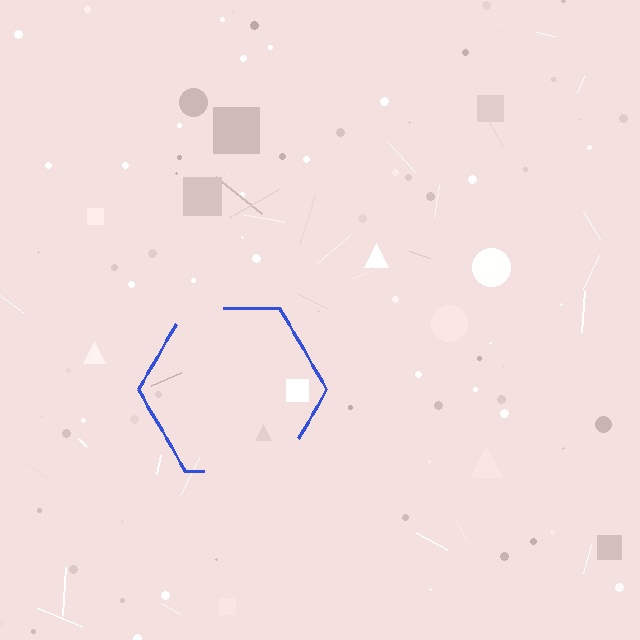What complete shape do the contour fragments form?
The contour fragments form a hexagon.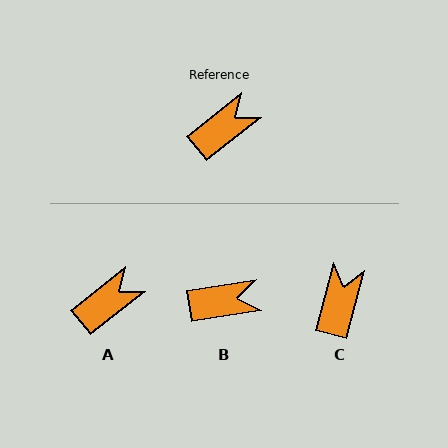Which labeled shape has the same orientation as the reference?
A.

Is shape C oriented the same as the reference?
No, it is off by about 37 degrees.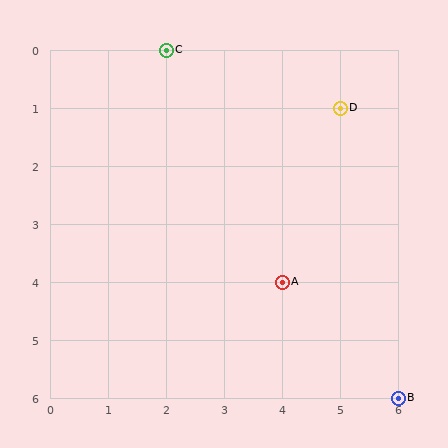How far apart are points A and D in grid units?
Points A and D are 1 column and 3 rows apart (about 3.2 grid units diagonally).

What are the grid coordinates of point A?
Point A is at grid coordinates (4, 4).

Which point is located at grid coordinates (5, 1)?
Point D is at (5, 1).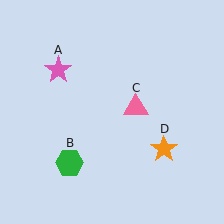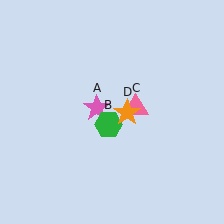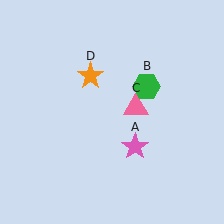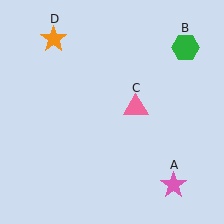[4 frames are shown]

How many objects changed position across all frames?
3 objects changed position: pink star (object A), green hexagon (object B), orange star (object D).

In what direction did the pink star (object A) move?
The pink star (object A) moved down and to the right.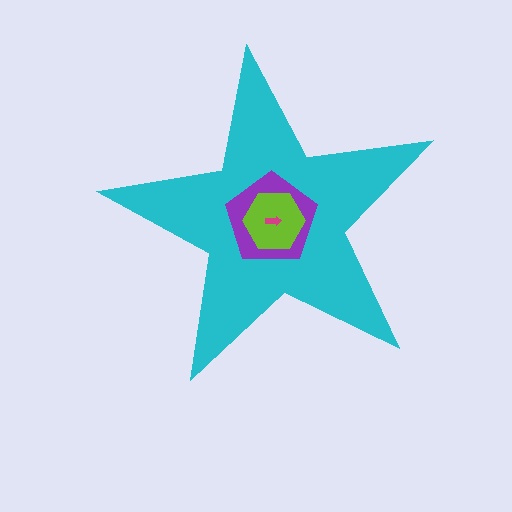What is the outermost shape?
The cyan star.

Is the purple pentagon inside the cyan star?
Yes.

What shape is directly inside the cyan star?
The purple pentagon.